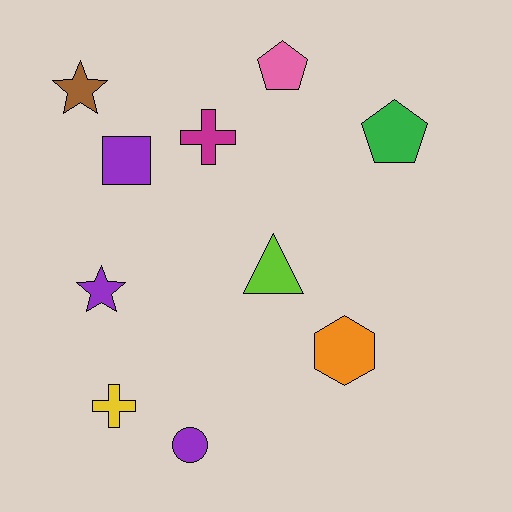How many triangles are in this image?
There is 1 triangle.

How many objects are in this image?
There are 10 objects.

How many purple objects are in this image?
There are 3 purple objects.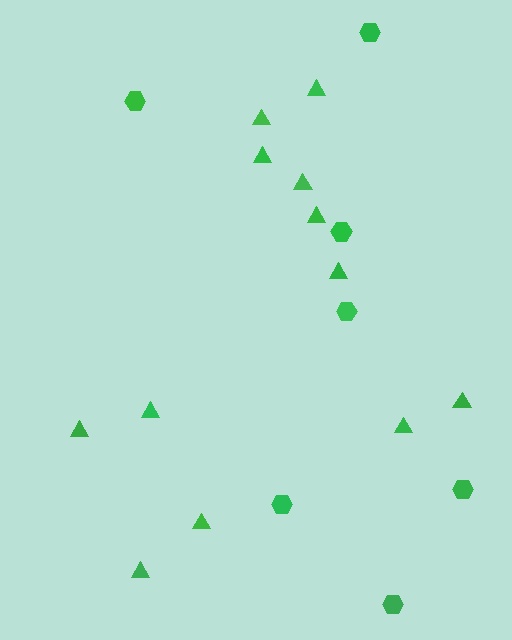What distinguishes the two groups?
There are 2 groups: one group of hexagons (7) and one group of triangles (12).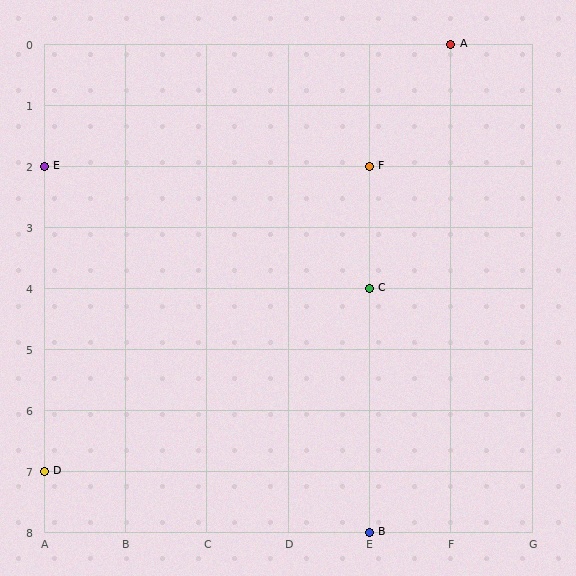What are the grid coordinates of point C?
Point C is at grid coordinates (E, 4).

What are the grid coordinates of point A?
Point A is at grid coordinates (F, 0).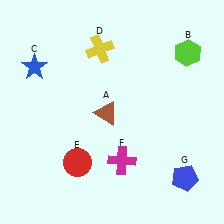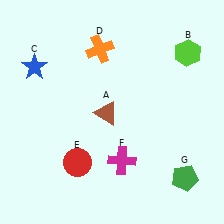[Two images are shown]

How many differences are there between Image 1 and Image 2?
There are 2 differences between the two images.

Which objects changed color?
D changed from yellow to orange. G changed from blue to green.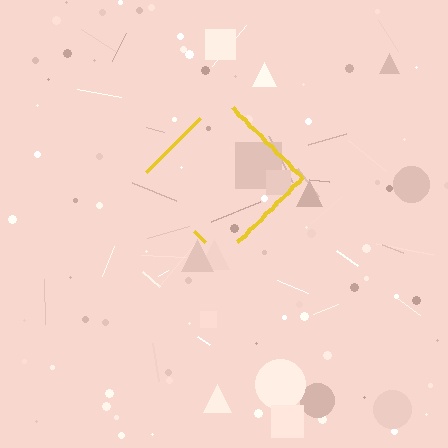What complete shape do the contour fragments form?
The contour fragments form a diamond.